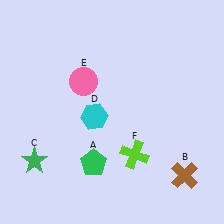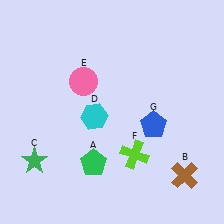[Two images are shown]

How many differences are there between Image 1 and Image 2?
There is 1 difference between the two images.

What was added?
A blue pentagon (G) was added in Image 2.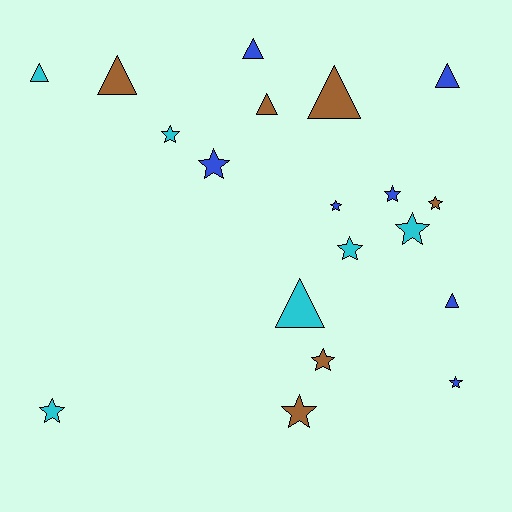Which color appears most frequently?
Blue, with 7 objects.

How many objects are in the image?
There are 19 objects.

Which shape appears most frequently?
Star, with 11 objects.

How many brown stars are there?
There are 3 brown stars.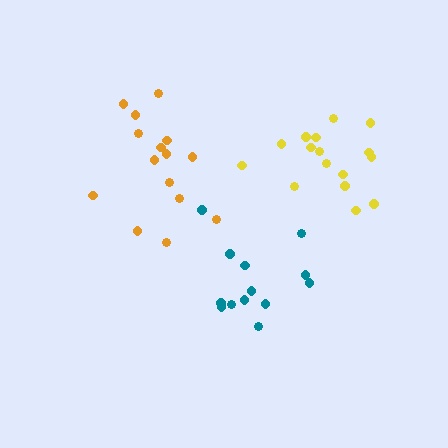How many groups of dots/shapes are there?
There are 3 groups.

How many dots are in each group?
Group 1: 15 dots, Group 2: 16 dots, Group 3: 13 dots (44 total).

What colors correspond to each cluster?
The clusters are colored: orange, yellow, teal.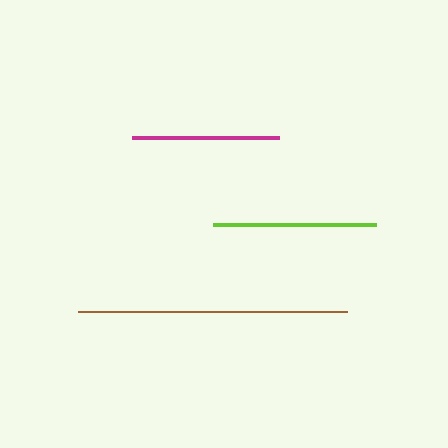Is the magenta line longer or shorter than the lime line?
The lime line is longer than the magenta line.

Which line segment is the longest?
The brown line is the longest at approximately 269 pixels.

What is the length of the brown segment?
The brown segment is approximately 269 pixels long.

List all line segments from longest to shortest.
From longest to shortest: brown, lime, magenta.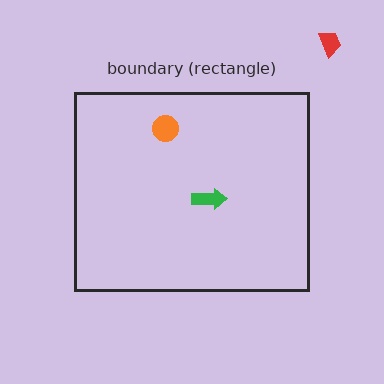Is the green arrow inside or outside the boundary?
Inside.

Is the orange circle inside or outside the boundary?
Inside.